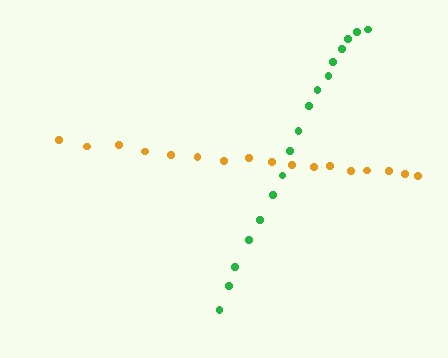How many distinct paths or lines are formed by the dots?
There are 2 distinct paths.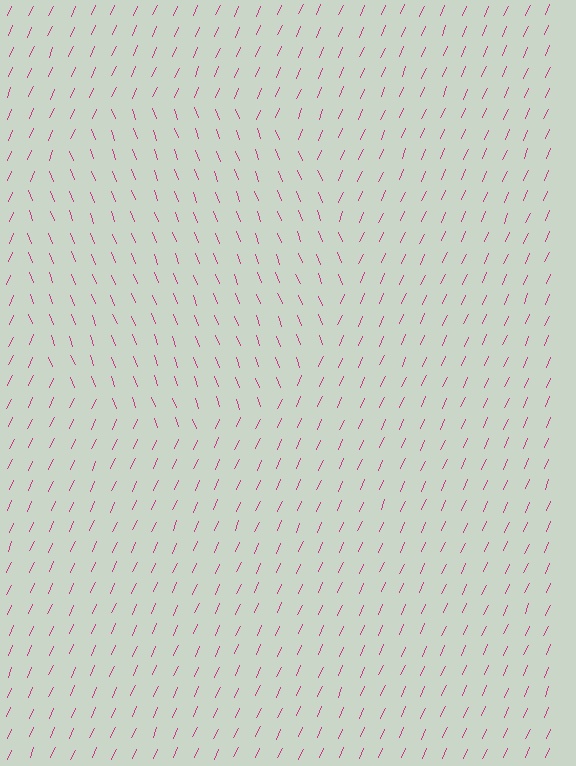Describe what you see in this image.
The image is filled with small magenta line segments. A circle region in the image has lines oriented differently from the surrounding lines, creating a visible texture boundary.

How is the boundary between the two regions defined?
The boundary is defined purely by a change in line orientation (approximately 45 degrees difference). All lines are the same color and thickness.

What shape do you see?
I see a circle.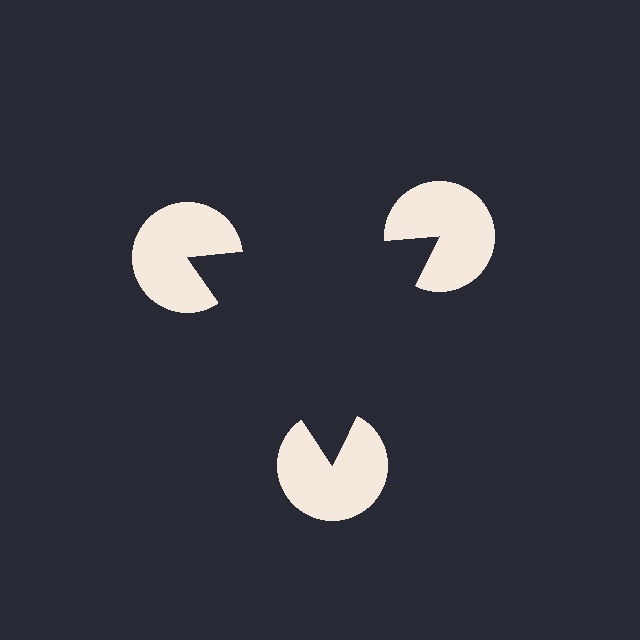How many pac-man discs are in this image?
There are 3 — one at each vertex of the illusory triangle.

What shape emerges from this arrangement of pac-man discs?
An illusory triangle — its edges are inferred from the aligned wedge cuts in the pac-man discs, not physically drawn.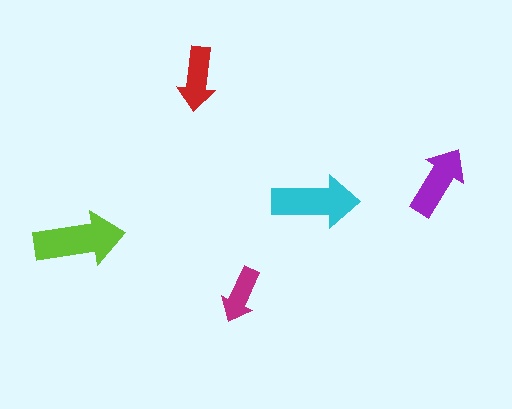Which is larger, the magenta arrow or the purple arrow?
The purple one.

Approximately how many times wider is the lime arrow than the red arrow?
About 1.5 times wider.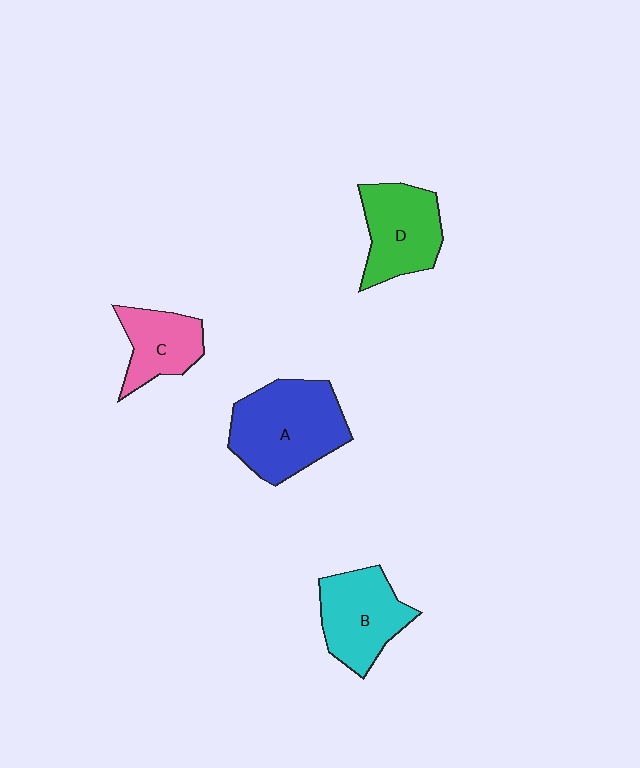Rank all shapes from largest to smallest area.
From largest to smallest: A (blue), B (cyan), D (green), C (pink).